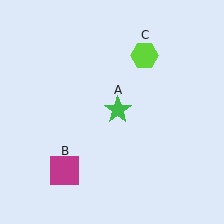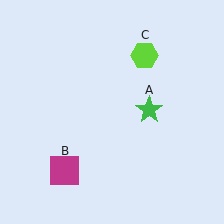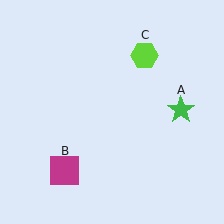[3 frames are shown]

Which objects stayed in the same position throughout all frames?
Magenta square (object B) and lime hexagon (object C) remained stationary.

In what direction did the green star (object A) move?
The green star (object A) moved right.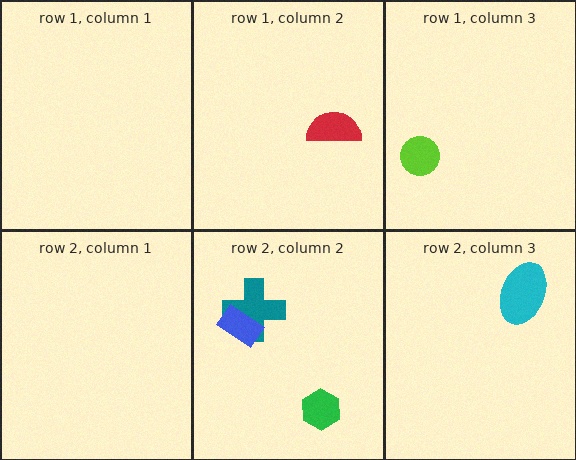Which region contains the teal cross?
The row 2, column 2 region.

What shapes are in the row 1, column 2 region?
The red semicircle.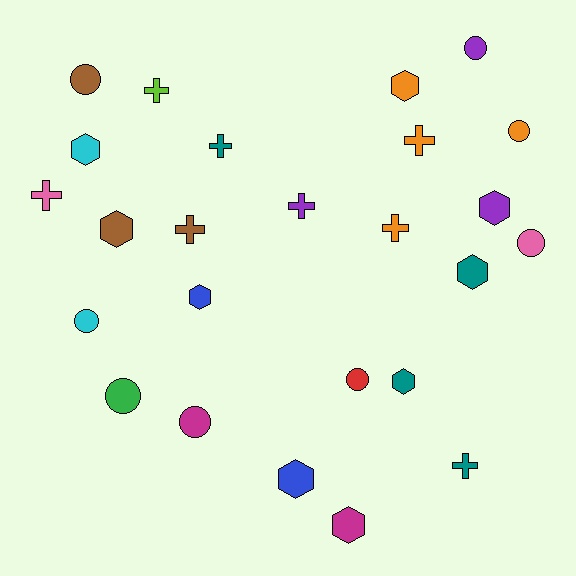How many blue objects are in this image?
There are 2 blue objects.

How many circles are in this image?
There are 8 circles.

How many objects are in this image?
There are 25 objects.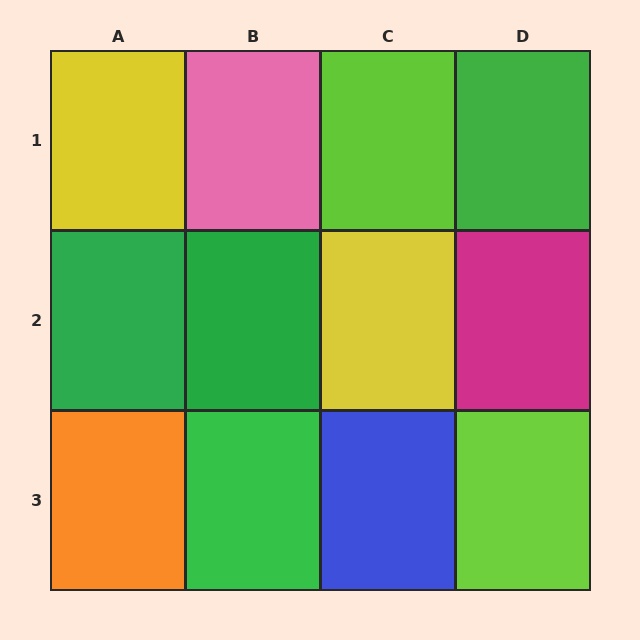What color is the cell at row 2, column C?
Yellow.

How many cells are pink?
1 cell is pink.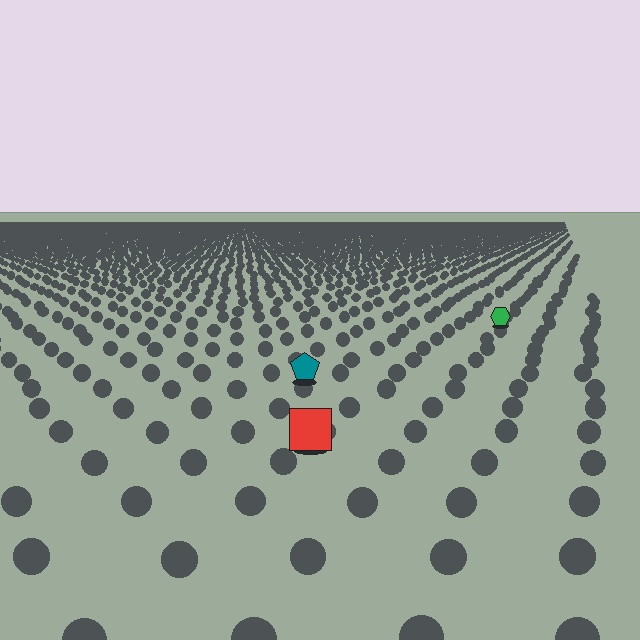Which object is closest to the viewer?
The red square is closest. The texture marks near it are larger and more spread out.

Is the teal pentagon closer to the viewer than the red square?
No. The red square is closer — you can tell from the texture gradient: the ground texture is coarser near it.